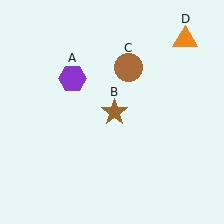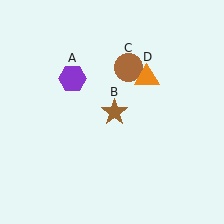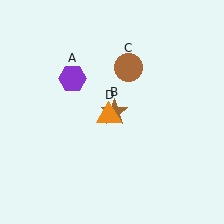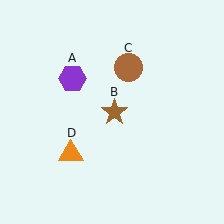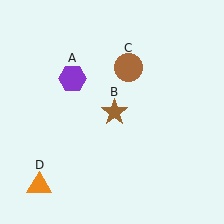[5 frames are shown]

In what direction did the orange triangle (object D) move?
The orange triangle (object D) moved down and to the left.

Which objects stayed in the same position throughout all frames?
Purple hexagon (object A) and brown star (object B) and brown circle (object C) remained stationary.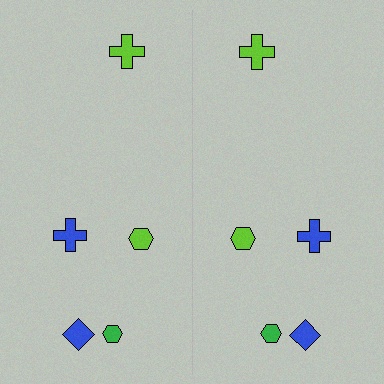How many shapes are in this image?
There are 10 shapes in this image.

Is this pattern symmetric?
Yes, this pattern has bilateral (reflection) symmetry.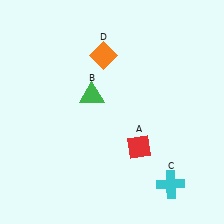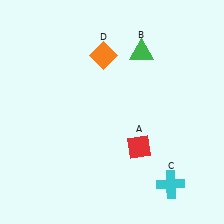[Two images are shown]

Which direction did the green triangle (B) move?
The green triangle (B) moved right.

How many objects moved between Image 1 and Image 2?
1 object moved between the two images.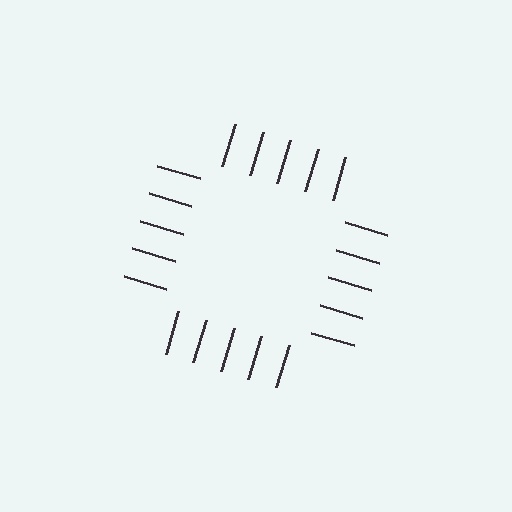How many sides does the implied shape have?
4 sides — the line-ends trace a square.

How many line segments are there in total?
20 — 5 along each of the 4 edges.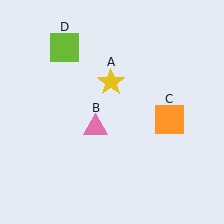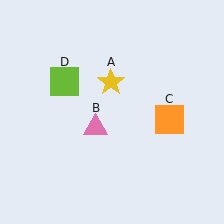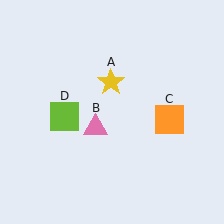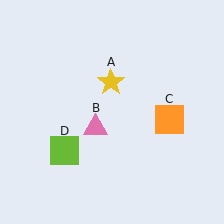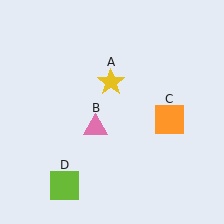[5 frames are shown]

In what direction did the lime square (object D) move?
The lime square (object D) moved down.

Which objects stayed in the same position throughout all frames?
Yellow star (object A) and pink triangle (object B) and orange square (object C) remained stationary.